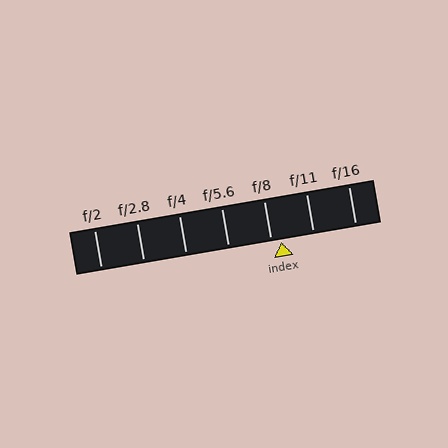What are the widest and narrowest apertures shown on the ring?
The widest aperture shown is f/2 and the narrowest is f/16.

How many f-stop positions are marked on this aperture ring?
There are 7 f-stop positions marked.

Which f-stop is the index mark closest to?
The index mark is closest to f/8.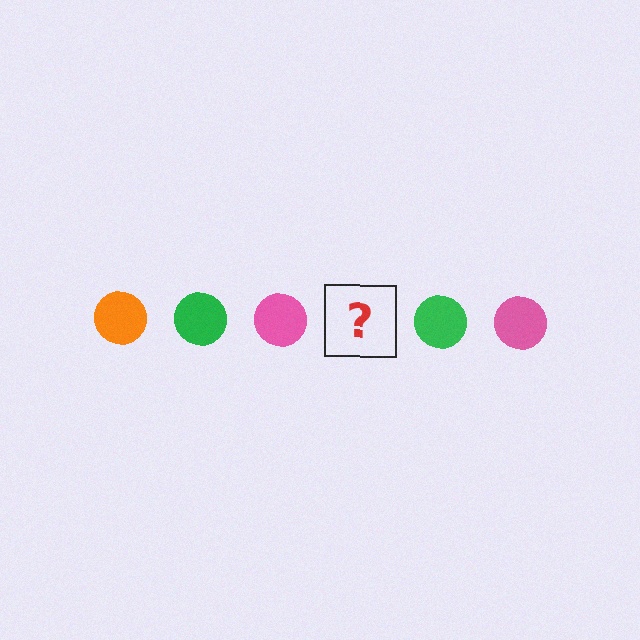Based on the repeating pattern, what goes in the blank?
The blank should be an orange circle.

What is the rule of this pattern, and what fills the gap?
The rule is that the pattern cycles through orange, green, pink circles. The gap should be filled with an orange circle.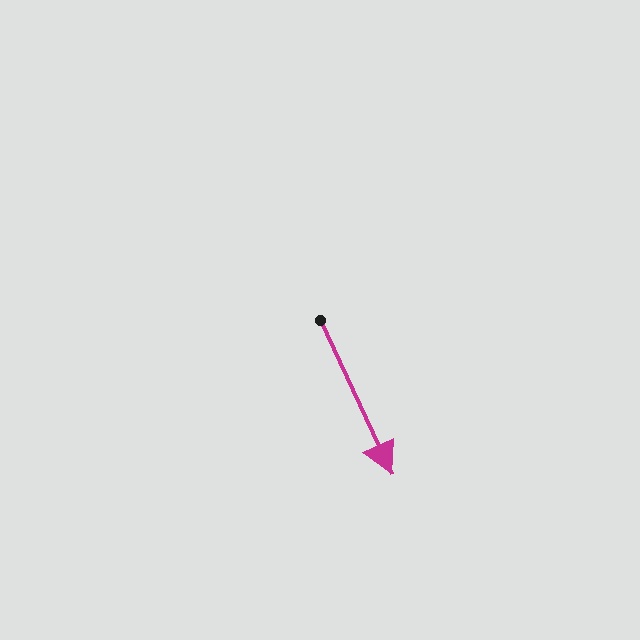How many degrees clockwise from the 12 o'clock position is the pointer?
Approximately 155 degrees.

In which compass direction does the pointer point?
Southeast.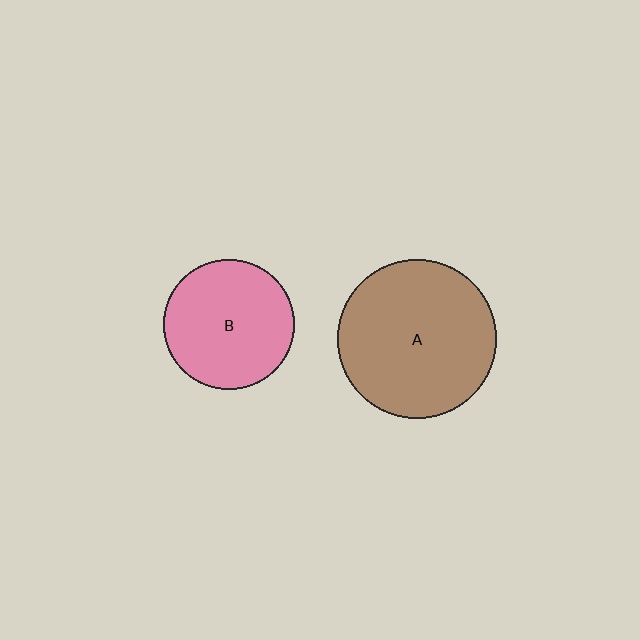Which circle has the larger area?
Circle A (brown).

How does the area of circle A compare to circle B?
Approximately 1.5 times.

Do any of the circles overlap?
No, none of the circles overlap.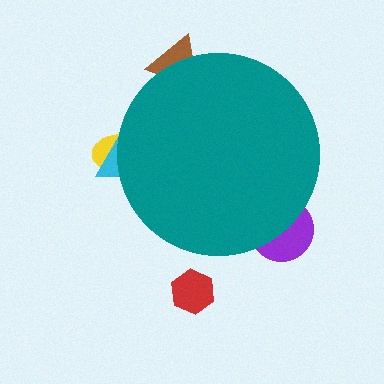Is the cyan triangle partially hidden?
Yes, the cyan triangle is partially hidden behind the teal circle.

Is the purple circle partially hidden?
Yes, the purple circle is partially hidden behind the teal circle.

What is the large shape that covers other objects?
A teal circle.